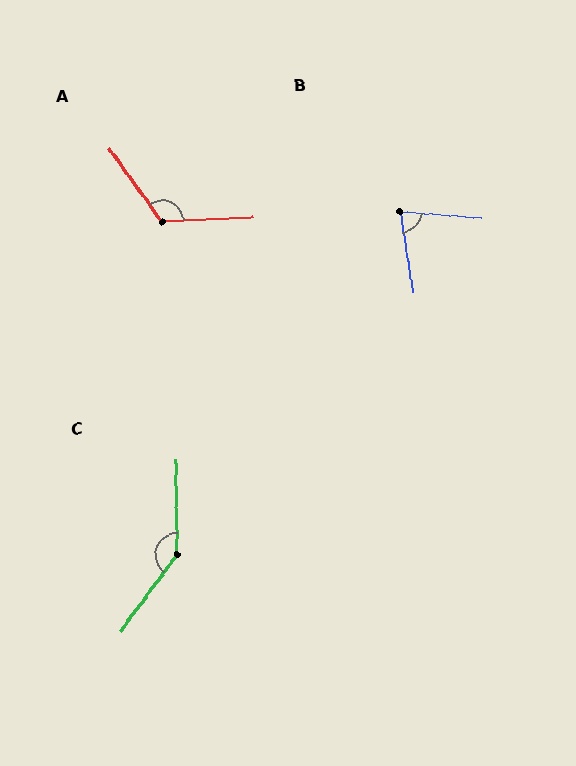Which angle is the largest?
C, at approximately 143 degrees.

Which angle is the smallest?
B, at approximately 77 degrees.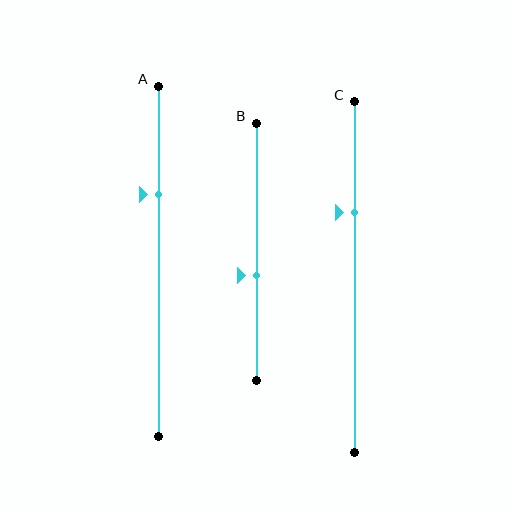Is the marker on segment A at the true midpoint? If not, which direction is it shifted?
No, the marker on segment A is shifted upward by about 19% of the segment length.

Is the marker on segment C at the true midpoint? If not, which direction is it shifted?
No, the marker on segment C is shifted upward by about 18% of the segment length.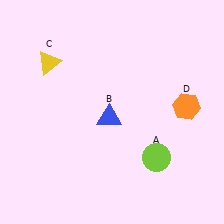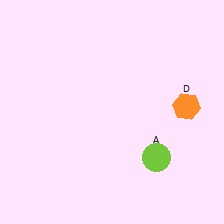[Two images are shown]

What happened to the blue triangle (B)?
The blue triangle (B) was removed in Image 2. It was in the bottom-left area of Image 1.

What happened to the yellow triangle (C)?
The yellow triangle (C) was removed in Image 2. It was in the top-left area of Image 1.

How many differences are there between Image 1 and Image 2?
There are 2 differences between the two images.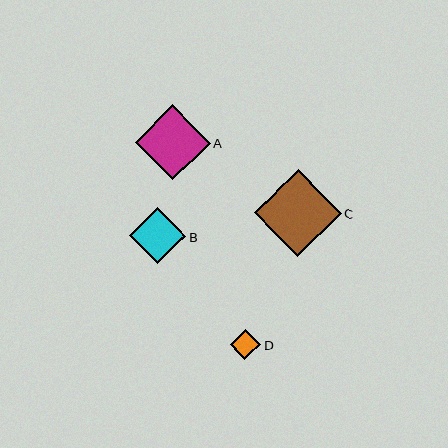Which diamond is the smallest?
Diamond D is the smallest with a size of approximately 30 pixels.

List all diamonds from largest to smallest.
From largest to smallest: C, A, B, D.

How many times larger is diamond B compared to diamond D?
Diamond B is approximately 1.9 times the size of diamond D.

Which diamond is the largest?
Diamond C is the largest with a size of approximately 87 pixels.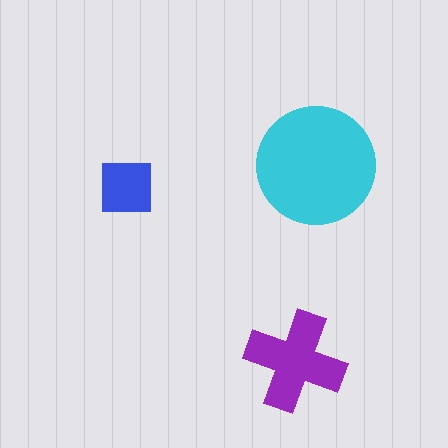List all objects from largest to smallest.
The cyan circle, the purple cross, the blue square.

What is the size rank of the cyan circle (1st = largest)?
1st.